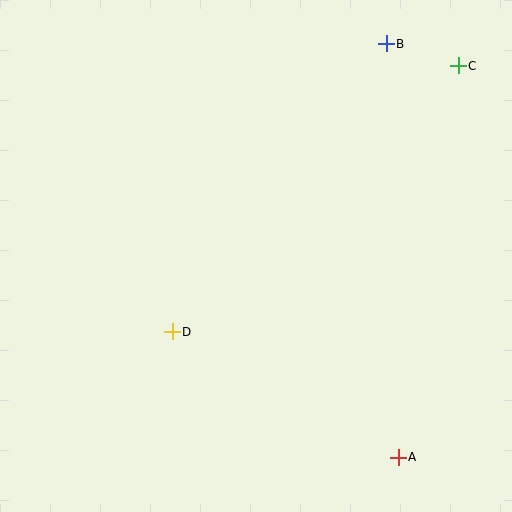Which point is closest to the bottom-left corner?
Point D is closest to the bottom-left corner.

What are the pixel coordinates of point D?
Point D is at (172, 332).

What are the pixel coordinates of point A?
Point A is at (398, 457).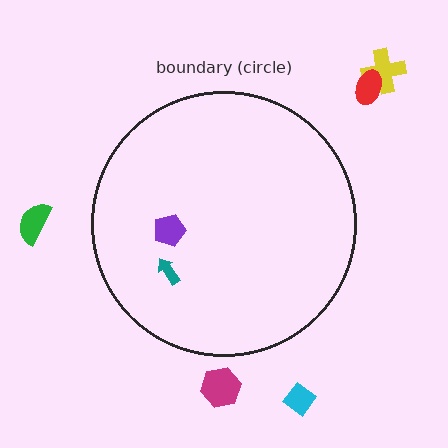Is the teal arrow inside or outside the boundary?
Inside.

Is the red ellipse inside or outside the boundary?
Outside.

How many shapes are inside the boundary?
2 inside, 5 outside.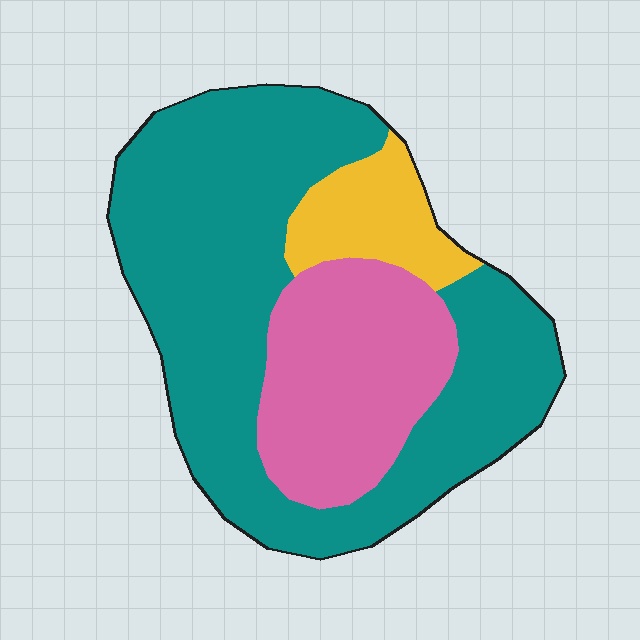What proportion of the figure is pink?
Pink covers 26% of the figure.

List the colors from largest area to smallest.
From largest to smallest: teal, pink, yellow.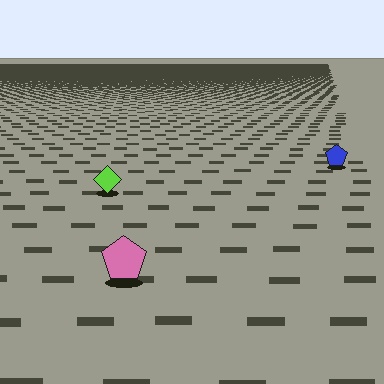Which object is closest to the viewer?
The pink pentagon is closest. The texture marks near it are larger and more spread out.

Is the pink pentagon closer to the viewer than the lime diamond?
Yes. The pink pentagon is closer — you can tell from the texture gradient: the ground texture is coarser near it.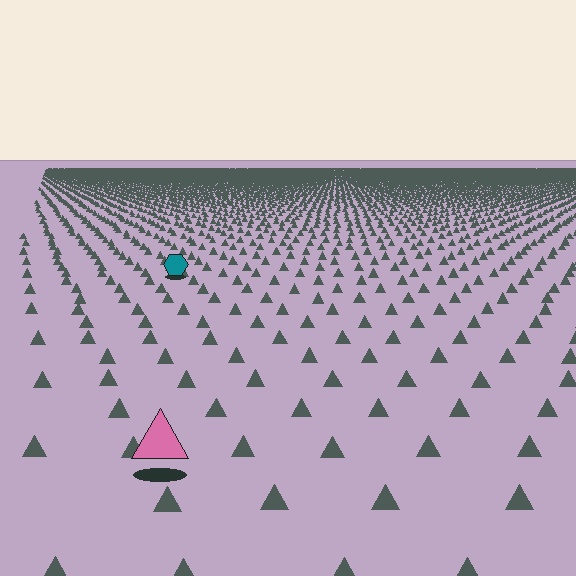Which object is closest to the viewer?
The pink triangle is closest. The texture marks near it are larger and more spread out.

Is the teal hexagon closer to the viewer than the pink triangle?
No. The pink triangle is closer — you can tell from the texture gradient: the ground texture is coarser near it.